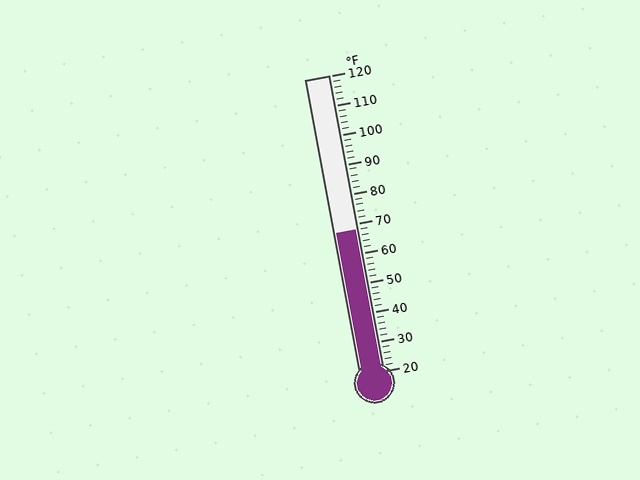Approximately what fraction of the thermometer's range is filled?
The thermometer is filled to approximately 50% of its range.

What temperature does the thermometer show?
The thermometer shows approximately 68°F.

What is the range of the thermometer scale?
The thermometer scale ranges from 20°F to 120°F.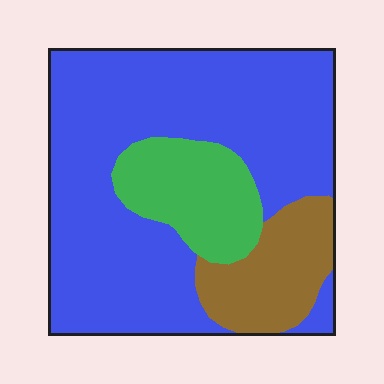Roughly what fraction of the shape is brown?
Brown takes up about one sixth (1/6) of the shape.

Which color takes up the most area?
Blue, at roughly 70%.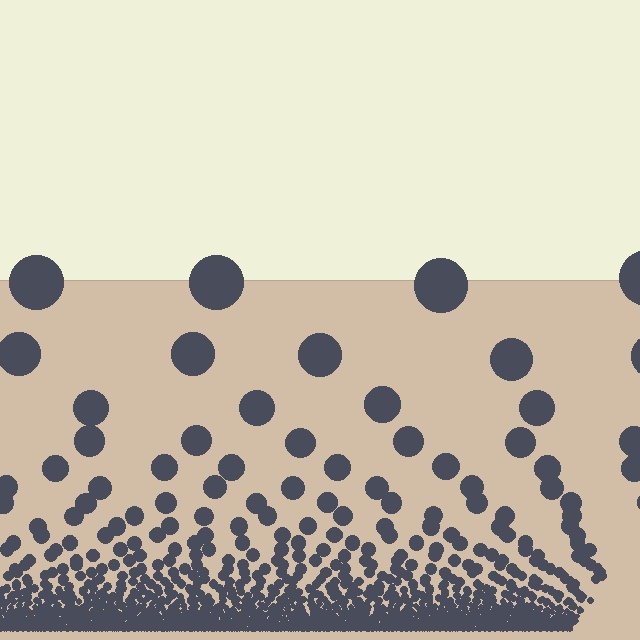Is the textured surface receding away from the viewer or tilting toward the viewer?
The surface appears to tilt toward the viewer. Texture elements get larger and sparser toward the top.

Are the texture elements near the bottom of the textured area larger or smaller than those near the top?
Smaller. The gradient is inverted — elements near the bottom are smaller and denser.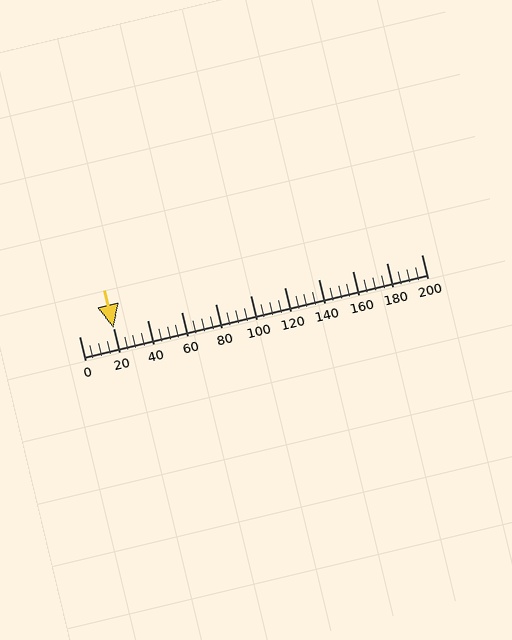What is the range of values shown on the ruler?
The ruler shows values from 0 to 200.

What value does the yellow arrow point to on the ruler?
The yellow arrow points to approximately 20.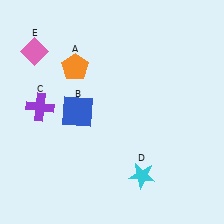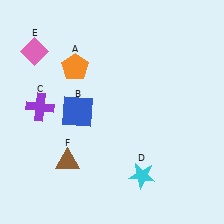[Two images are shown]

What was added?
A brown triangle (F) was added in Image 2.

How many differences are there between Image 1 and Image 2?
There is 1 difference between the two images.